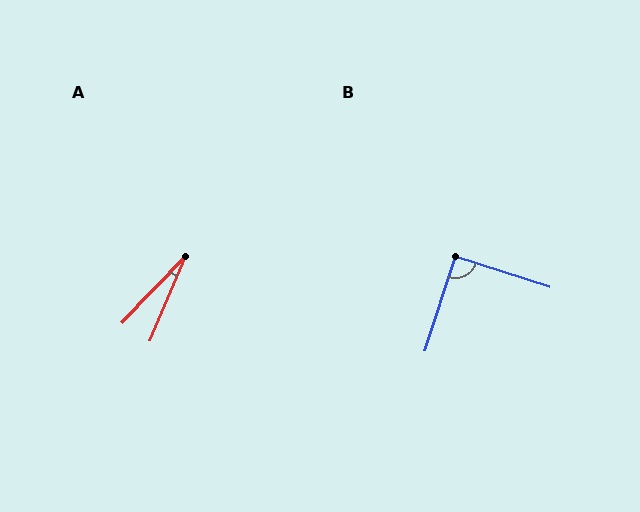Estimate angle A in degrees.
Approximately 21 degrees.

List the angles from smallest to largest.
A (21°), B (90°).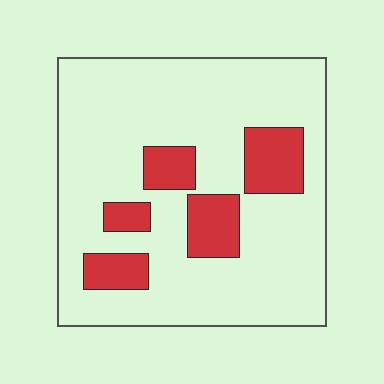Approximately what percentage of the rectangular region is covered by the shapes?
Approximately 20%.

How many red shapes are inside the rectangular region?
5.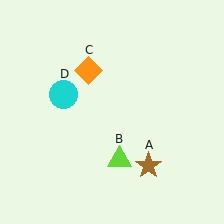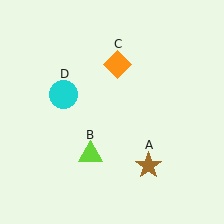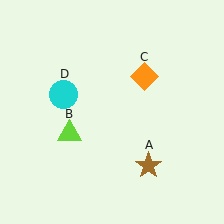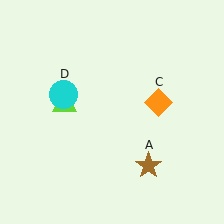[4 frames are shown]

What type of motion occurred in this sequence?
The lime triangle (object B), orange diamond (object C) rotated clockwise around the center of the scene.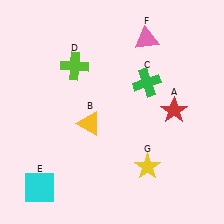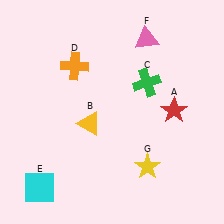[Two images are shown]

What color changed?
The cross (D) changed from lime in Image 1 to orange in Image 2.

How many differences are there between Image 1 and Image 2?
There is 1 difference between the two images.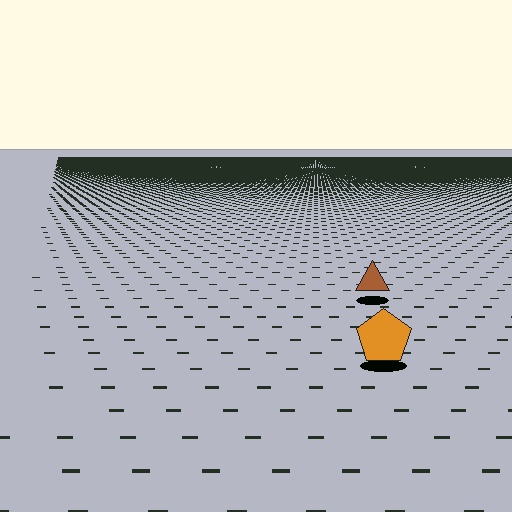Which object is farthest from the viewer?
The brown triangle is farthest from the viewer. It appears smaller and the ground texture around it is denser.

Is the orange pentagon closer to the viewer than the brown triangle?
Yes. The orange pentagon is closer — you can tell from the texture gradient: the ground texture is coarser near it.